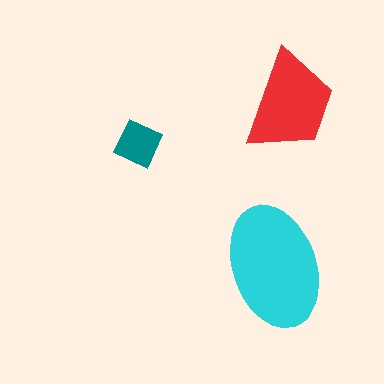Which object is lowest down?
The cyan ellipse is bottommost.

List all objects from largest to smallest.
The cyan ellipse, the red trapezoid, the teal diamond.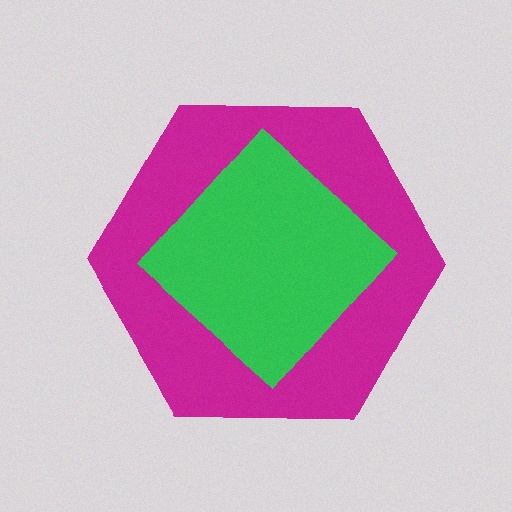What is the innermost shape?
The green diamond.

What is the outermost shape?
The magenta hexagon.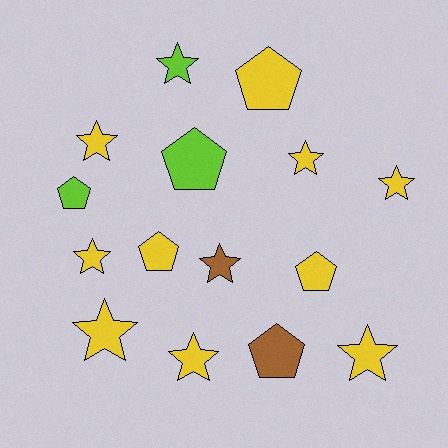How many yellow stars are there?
There are 7 yellow stars.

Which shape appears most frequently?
Star, with 9 objects.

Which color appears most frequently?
Yellow, with 10 objects.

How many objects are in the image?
There are 15 objects.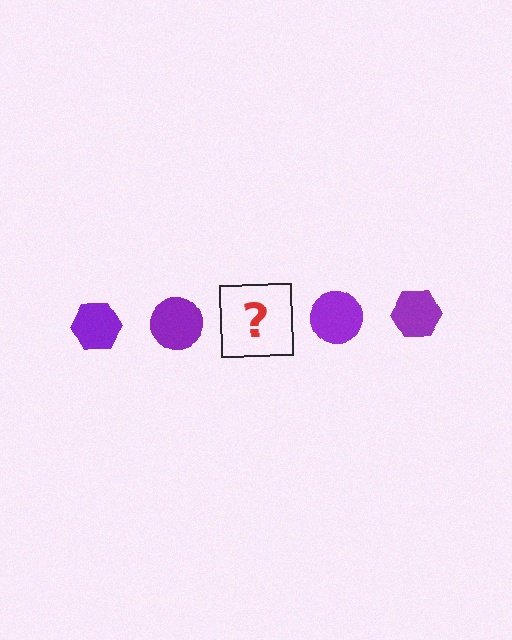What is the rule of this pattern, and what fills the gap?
The rule is that the pattern cycles through hexagon, circle shapes in purple. The gap should be filled with a purple hexagon.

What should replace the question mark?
The question mark should be replaced with a purple hexagon.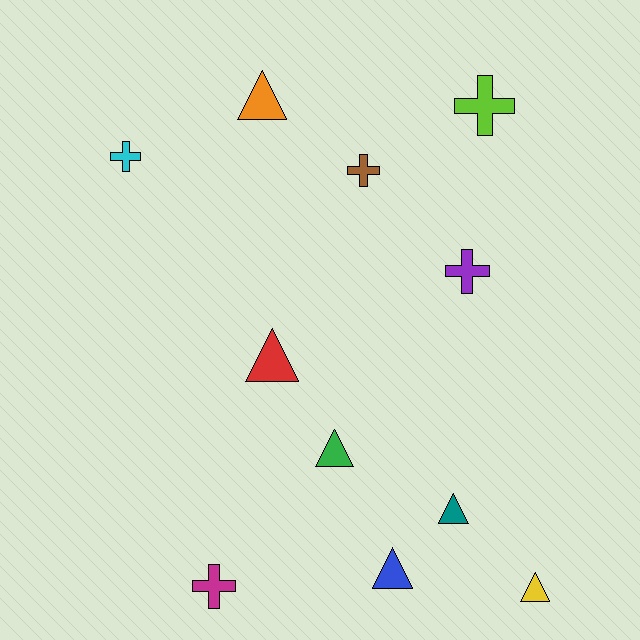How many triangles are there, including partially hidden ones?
There are 6 triangles.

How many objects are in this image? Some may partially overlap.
There are 11 objects.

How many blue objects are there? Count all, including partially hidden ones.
There is 1 blue object.